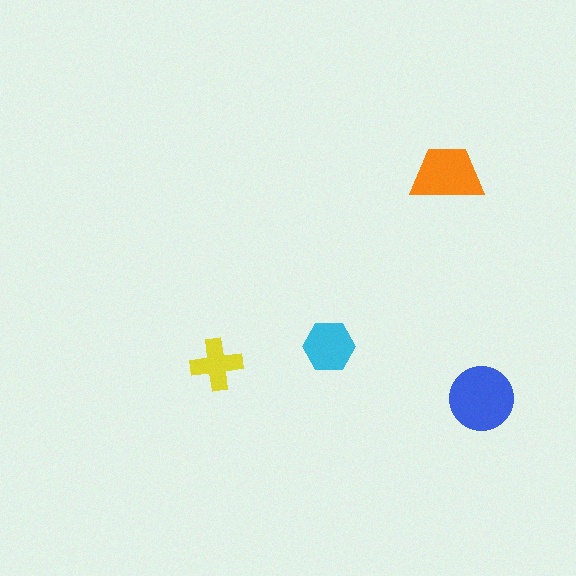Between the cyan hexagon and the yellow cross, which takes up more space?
The cyan hexagon.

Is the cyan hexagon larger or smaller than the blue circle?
Smaller.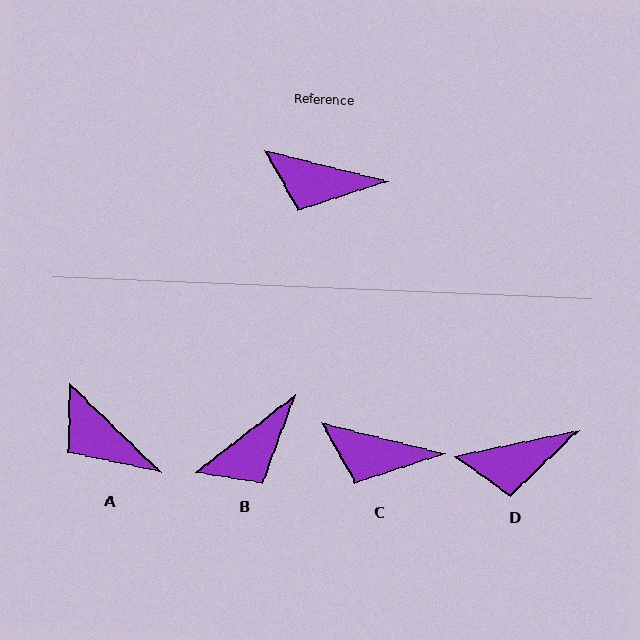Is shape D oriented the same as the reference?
No, it is off by about 26 degrees.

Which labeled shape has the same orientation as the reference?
C.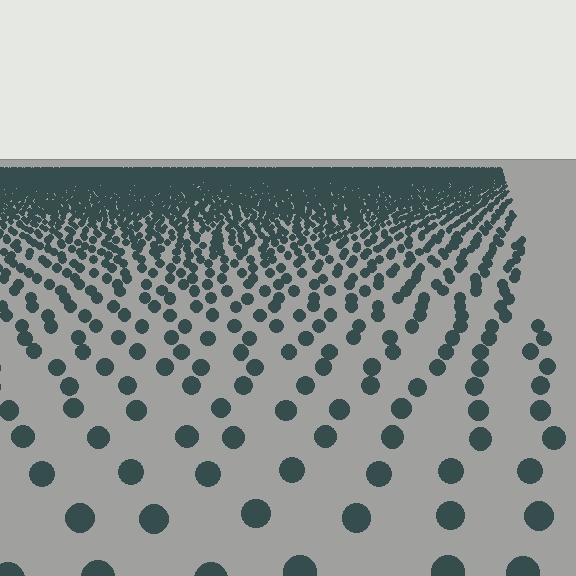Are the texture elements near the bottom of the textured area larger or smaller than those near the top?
Larger. Near the bottom, elements are closer to the viewer and appear at a bigger on-screen size.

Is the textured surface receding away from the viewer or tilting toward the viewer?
The surface is receding away from the viewer. Texture elements get smaller and denser toward the top.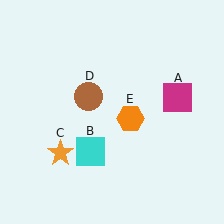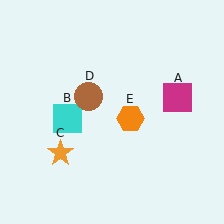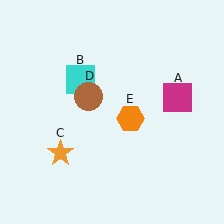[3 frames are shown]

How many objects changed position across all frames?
1 object changed position: cyan square (object B).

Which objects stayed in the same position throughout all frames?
Magenta square (object A) and orange star (object C) and brown circle (object D) and orange hexagon (object E) remained stationary.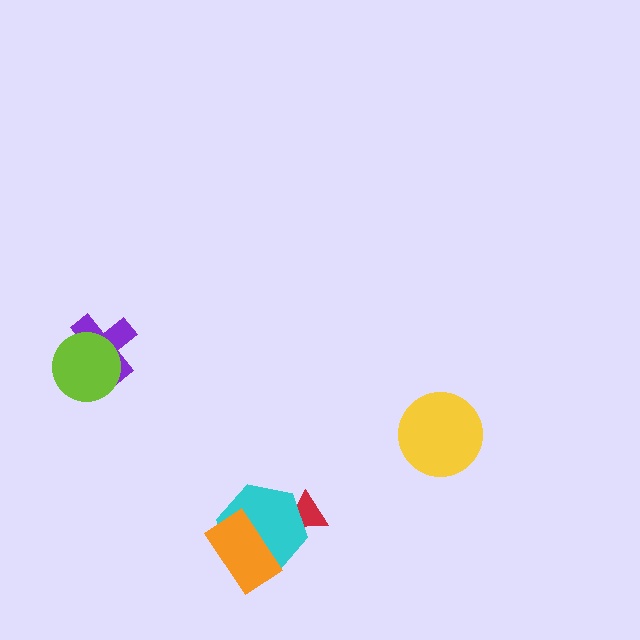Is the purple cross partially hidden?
Yes, it is partially covered by another shape.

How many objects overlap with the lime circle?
1 object overlaps with the lime circle.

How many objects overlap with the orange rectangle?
1 object overlaps with the orange rectangle.